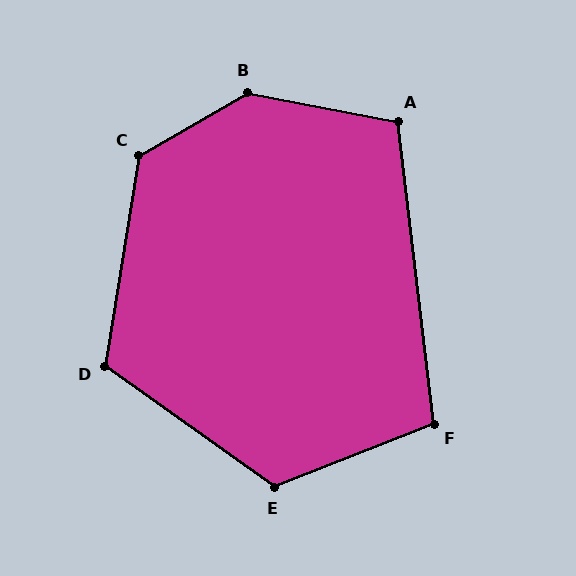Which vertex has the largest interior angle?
B, at approximately 139 degrees.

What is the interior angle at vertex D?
Approximately 116 degrees (obtuse).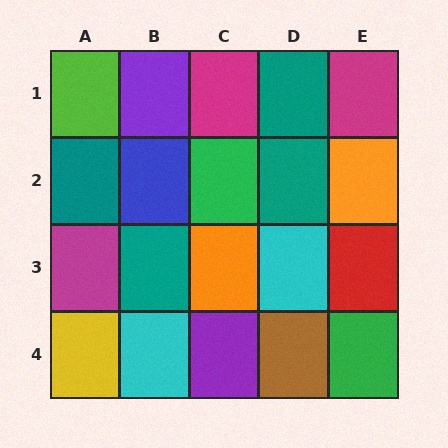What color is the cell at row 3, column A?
Magenta.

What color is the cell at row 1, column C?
Magenta.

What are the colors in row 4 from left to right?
Yellow, cyan, purple, brown, green.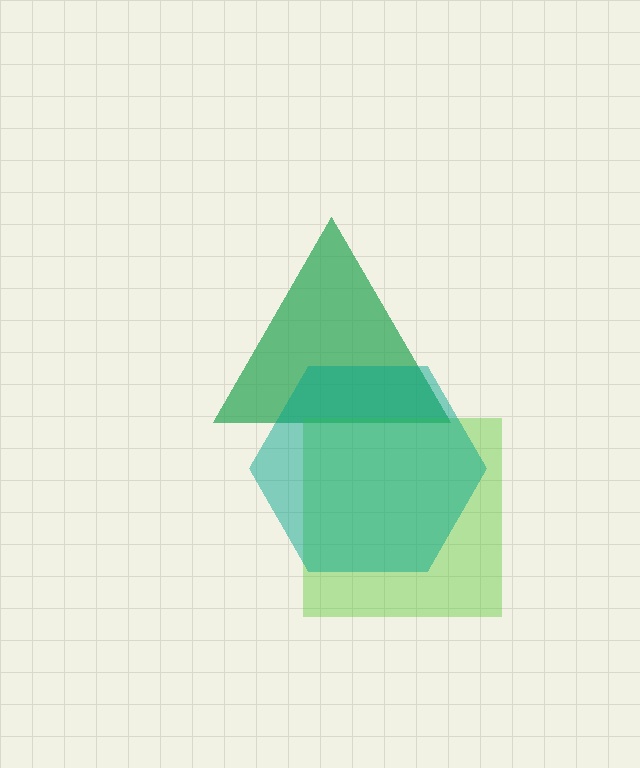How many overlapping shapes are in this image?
There are 3 overlapping shapes in the image.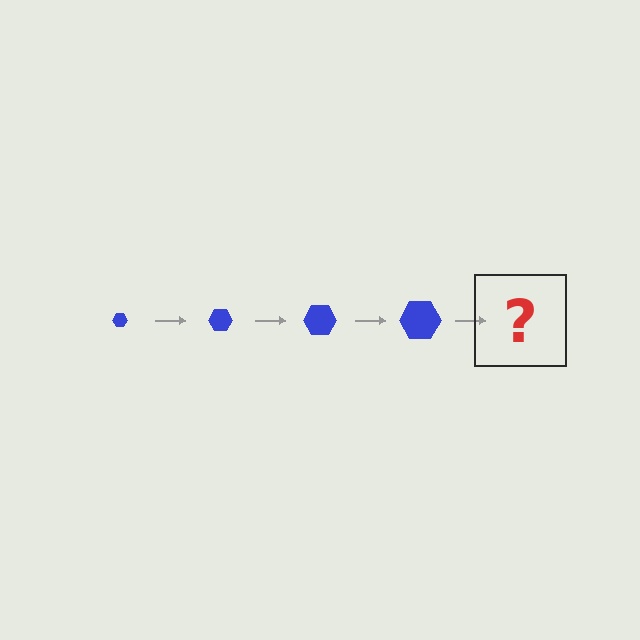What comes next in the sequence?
The next element should be a blue hexagon, larger than the previous one.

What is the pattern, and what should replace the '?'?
The pattern is that the hexagon gets progressively larger each step. The '?' should be a blue hexagon, larger than the previous one.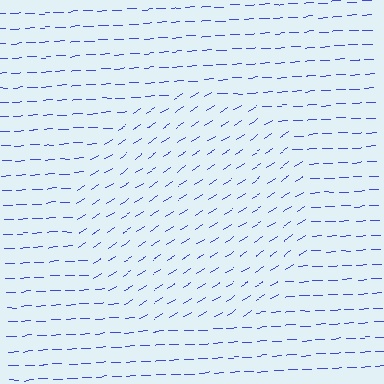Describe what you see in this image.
The image is filled with small blue line segments. A circle region in the image has lines oriented differently from the surrounding lines, creating a visible texture boundary.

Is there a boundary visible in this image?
Yes, there is a texture boundary formed by a change in line orientation.